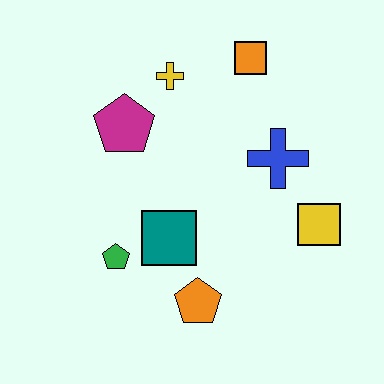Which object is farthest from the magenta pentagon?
The yellow square is farthest from the magenta pentagon.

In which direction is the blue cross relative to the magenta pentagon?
The blue cross is to the right of the magenta pentagon.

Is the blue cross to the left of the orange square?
No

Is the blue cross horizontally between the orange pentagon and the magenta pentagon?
No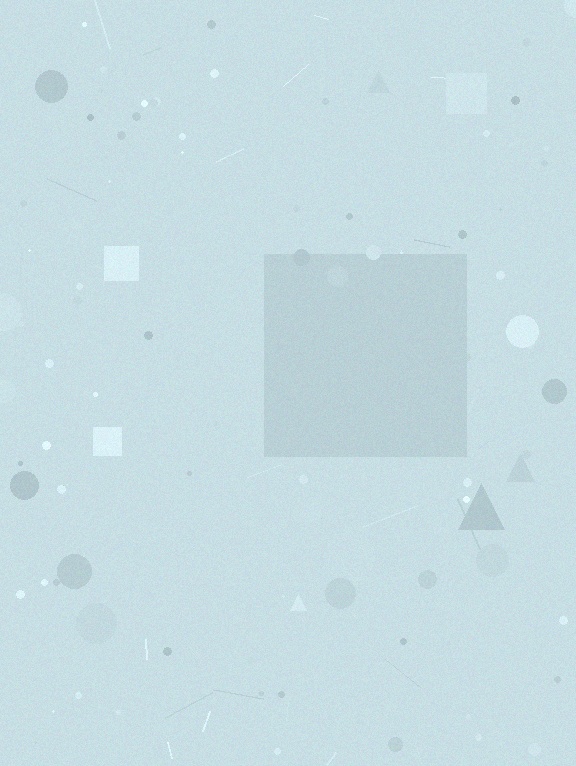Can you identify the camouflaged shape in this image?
The camouflaged shape is a square.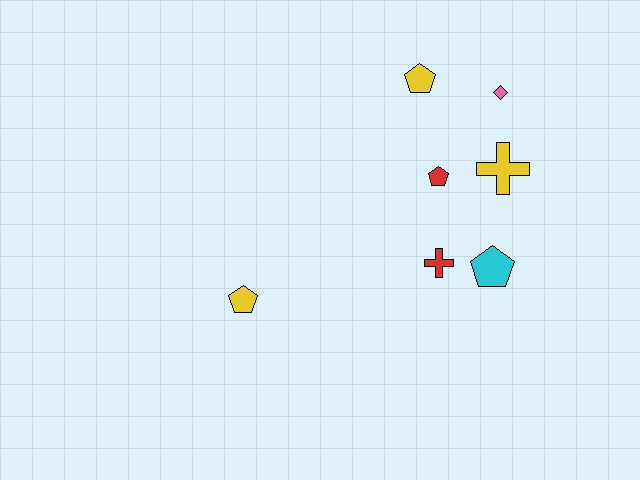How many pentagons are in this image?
There are 4 pentagons.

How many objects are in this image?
There are 7 objects.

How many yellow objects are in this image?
There are 3 yellow objects.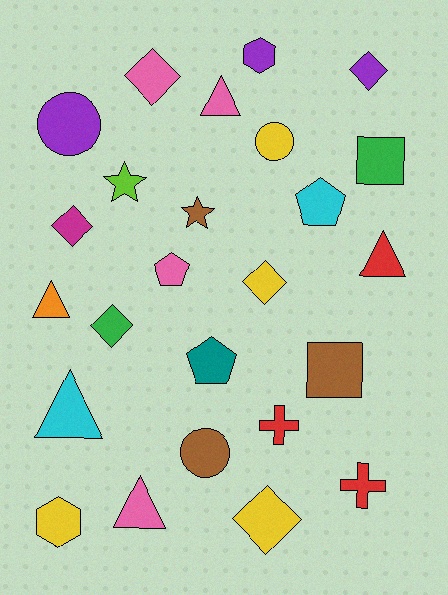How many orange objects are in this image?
There is 1 orange object.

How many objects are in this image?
There are 25 objects.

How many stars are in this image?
There are 2 stars.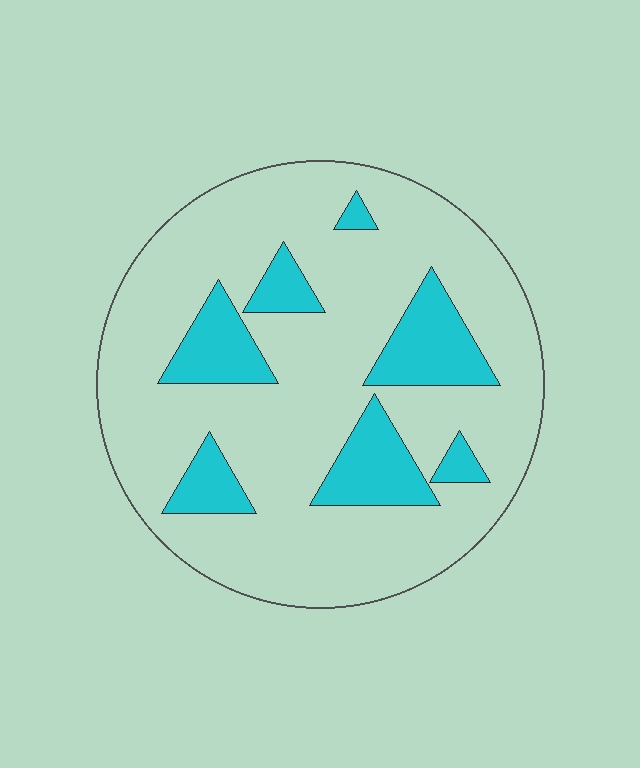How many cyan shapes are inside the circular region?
7.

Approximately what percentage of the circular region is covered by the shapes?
Approximately 20%.